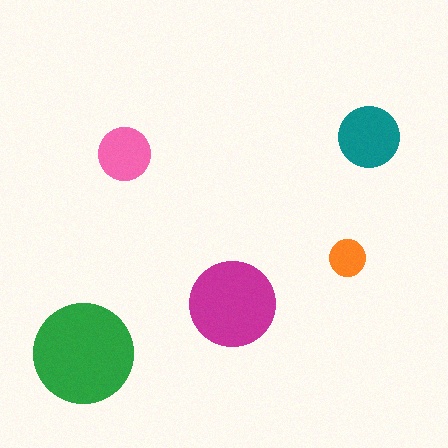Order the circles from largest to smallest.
the green one, the magenta one, the teal one, the pink one, the orange one.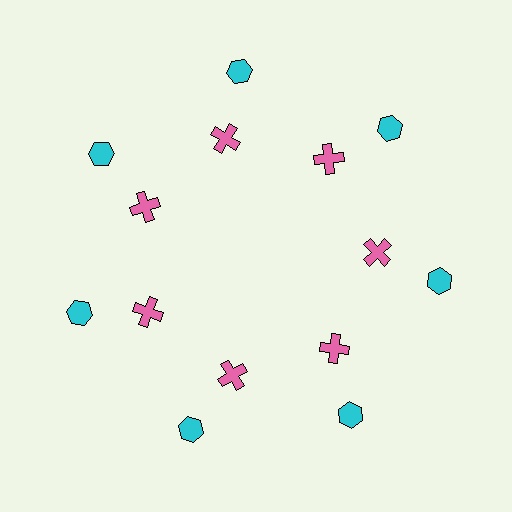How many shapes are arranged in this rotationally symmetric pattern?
There are 14 shapes, arranged in 7 groups of 2.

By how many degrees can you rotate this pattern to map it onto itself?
The pattern maps onto itself every 51 degrees of rotation.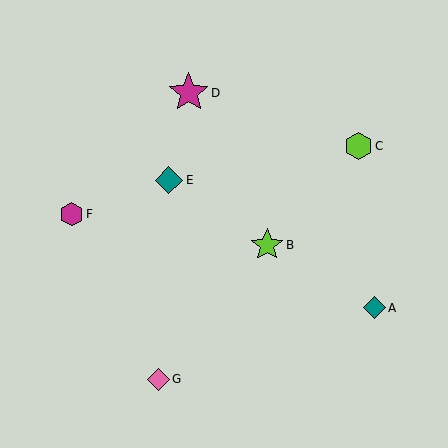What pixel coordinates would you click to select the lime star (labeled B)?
Click at (267, 245) to select the lime star B.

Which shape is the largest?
The magenta star (labeled D) is the largest.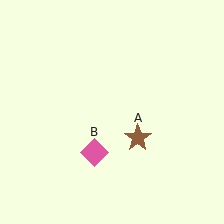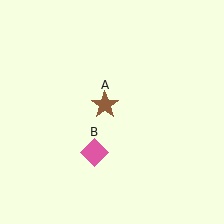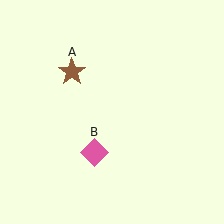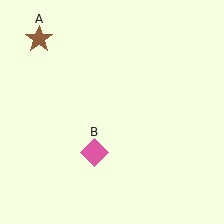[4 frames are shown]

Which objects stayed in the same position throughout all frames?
Pink diamond (object B) remained stationary.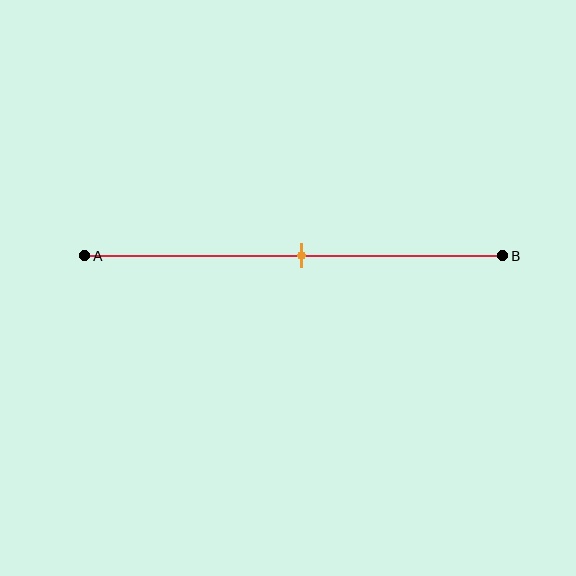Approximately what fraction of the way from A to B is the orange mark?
The orange mark is approximately 50% of the way from A to B.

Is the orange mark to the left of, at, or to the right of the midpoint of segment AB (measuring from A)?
The orange mark is approximately at the midpoint of segment AB.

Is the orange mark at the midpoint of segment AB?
Yes, the mark is approximately at the midpoint.